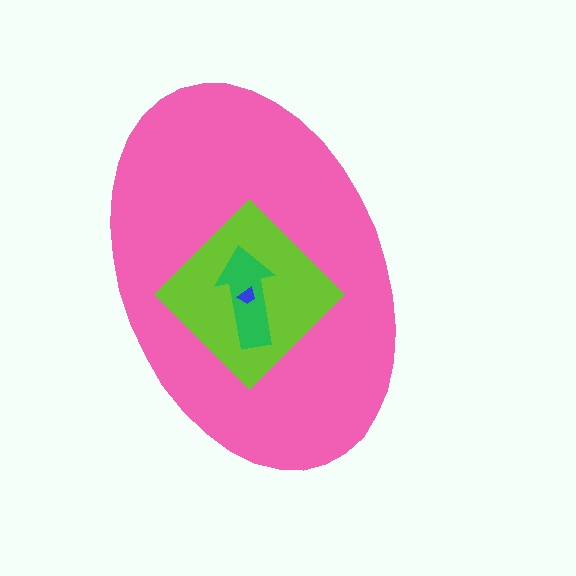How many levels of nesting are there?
4.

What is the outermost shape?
The pink ellipse.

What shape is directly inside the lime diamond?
The green arrow.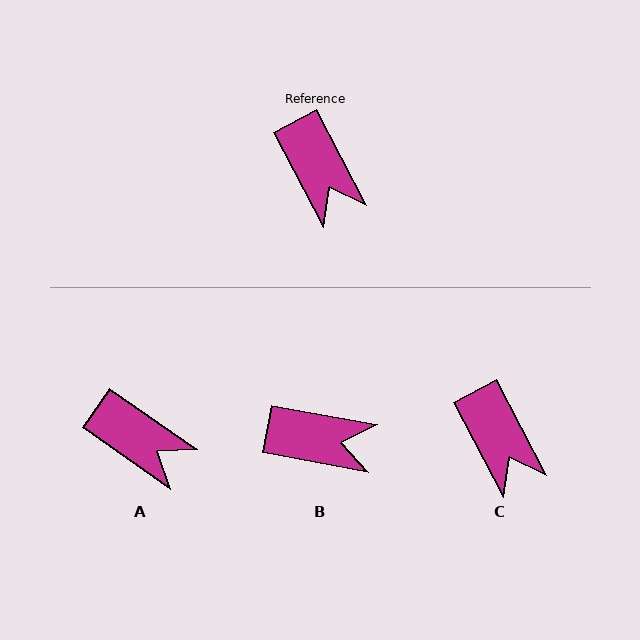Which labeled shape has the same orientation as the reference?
C.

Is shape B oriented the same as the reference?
No, it is off by about 52 degrees.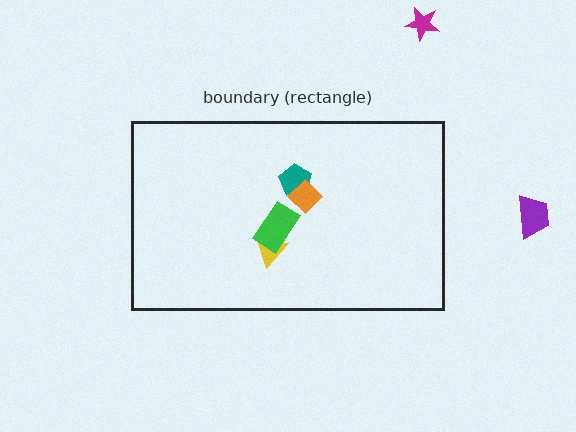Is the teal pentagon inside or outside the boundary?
Inside.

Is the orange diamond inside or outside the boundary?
Inside.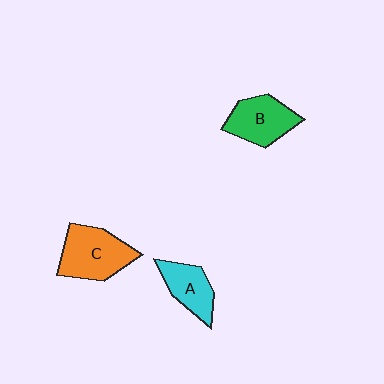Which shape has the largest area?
Shape C (orange).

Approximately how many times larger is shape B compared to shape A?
Approximately 1.2 times.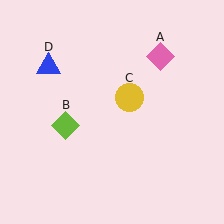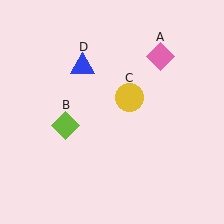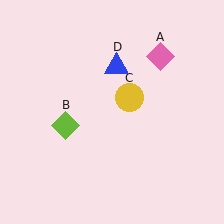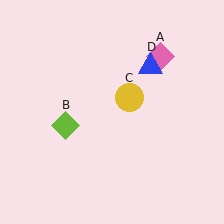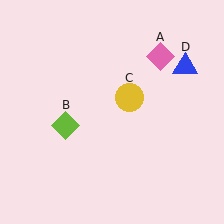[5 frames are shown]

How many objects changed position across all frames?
1 object changed position: blue triangle (object D).